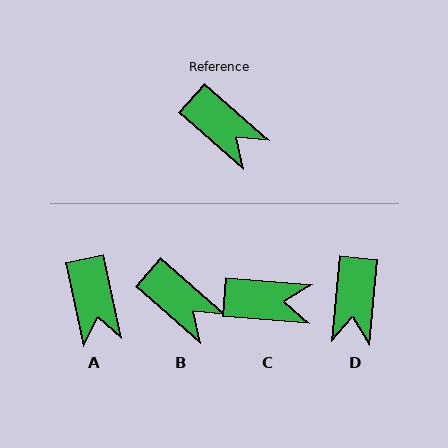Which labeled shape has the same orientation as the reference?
B.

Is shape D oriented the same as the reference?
No, it is off by about 54 degrees.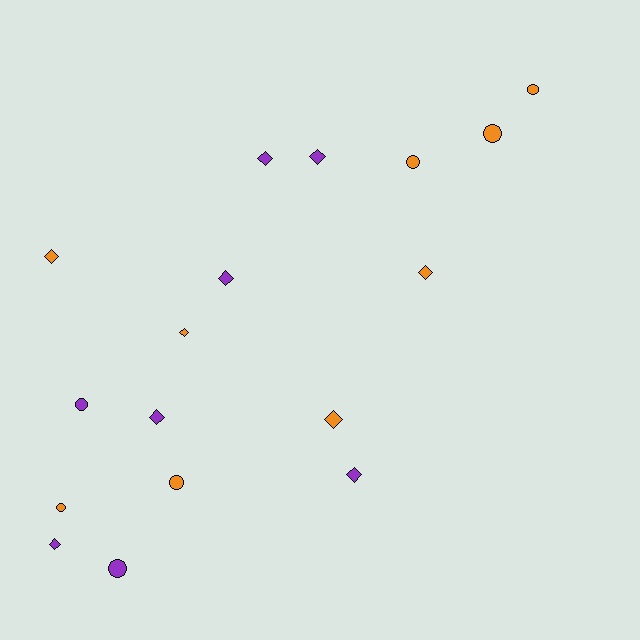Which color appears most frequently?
Orange, with 9 objects.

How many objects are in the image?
There are 17 objects.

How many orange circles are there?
There are 5 orange circles.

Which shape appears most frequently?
Diamond, with 10 objects.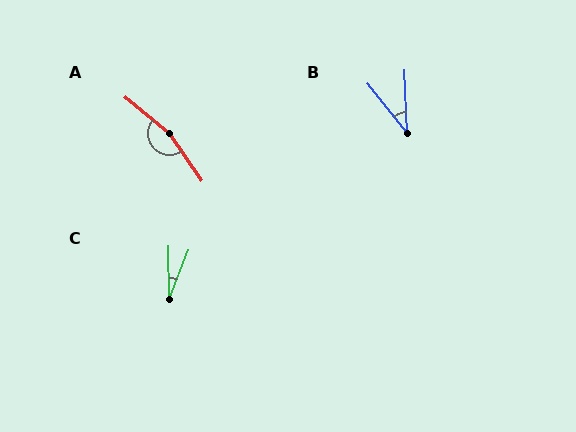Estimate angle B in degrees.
Approximately 36 degrees.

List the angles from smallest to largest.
C (22°), B (36°), A (163°).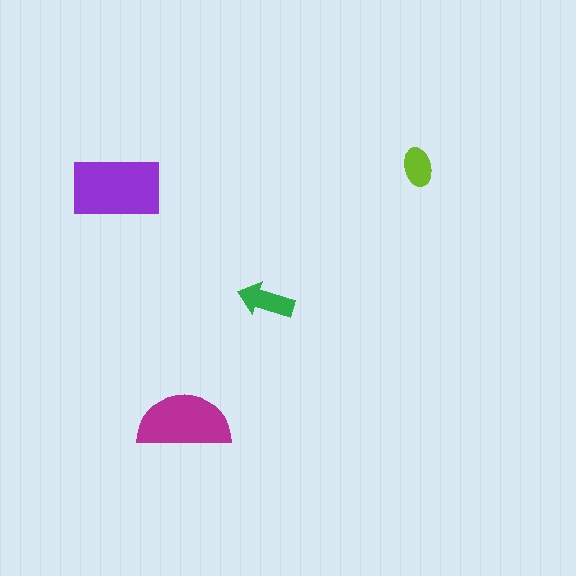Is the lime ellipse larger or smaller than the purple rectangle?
Smaller.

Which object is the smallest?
The lime ellipse.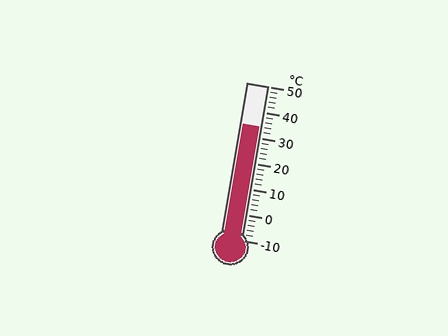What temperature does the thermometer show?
The thermometer shows approximately 34°C.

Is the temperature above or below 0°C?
The temperature is above 0°C.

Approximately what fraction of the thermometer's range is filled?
The thermometer is filled to approximately 75% of its range.